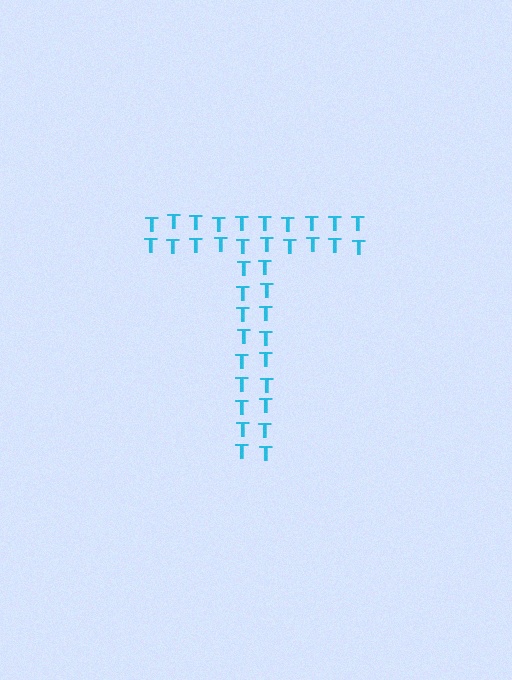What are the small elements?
The small elements are letter T's.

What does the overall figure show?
The overall figure shows the letter T.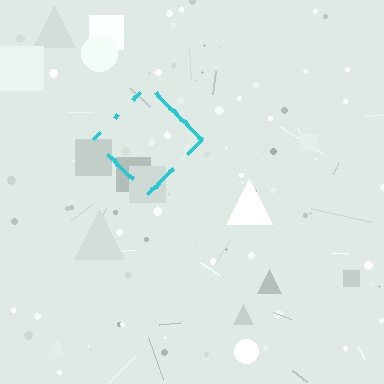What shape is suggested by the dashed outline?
The dashed outline suggests a diamond.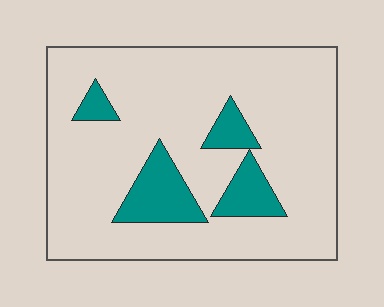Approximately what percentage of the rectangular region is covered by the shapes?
Approximately 15%.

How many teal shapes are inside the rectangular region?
4.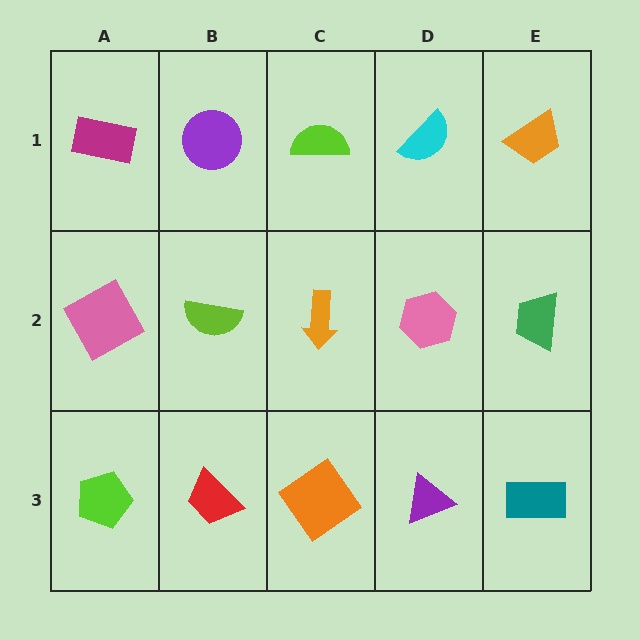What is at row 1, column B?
A purple circle.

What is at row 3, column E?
A teal rectangle.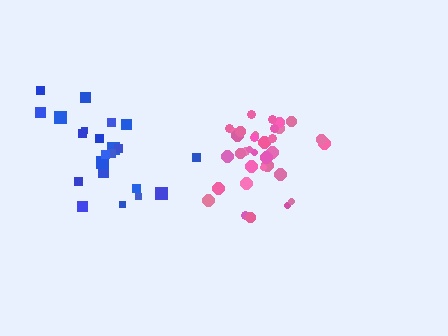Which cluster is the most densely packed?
Pink.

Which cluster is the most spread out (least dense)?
Blue.